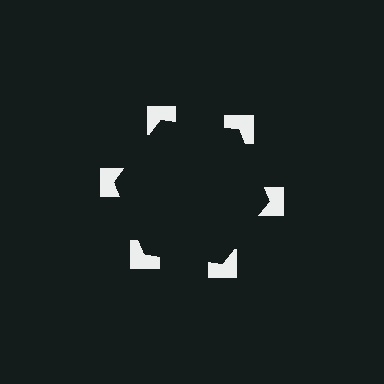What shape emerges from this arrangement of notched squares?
An illusory hexagon — its edges are inferred from the aligned wedge cuts in the notched squares, not physically drawn.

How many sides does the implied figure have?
6 sides.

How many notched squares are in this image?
There are 6 — one at each vertex of the illusory hexagon.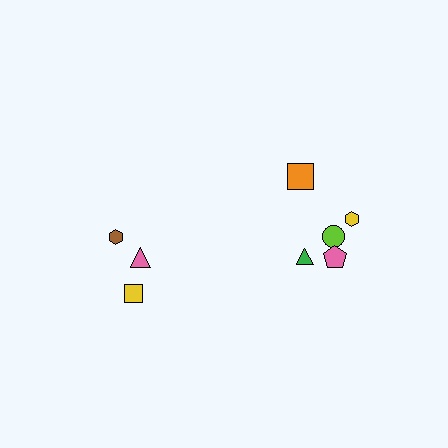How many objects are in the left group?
There are 3 objects.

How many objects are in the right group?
There are 5 objects.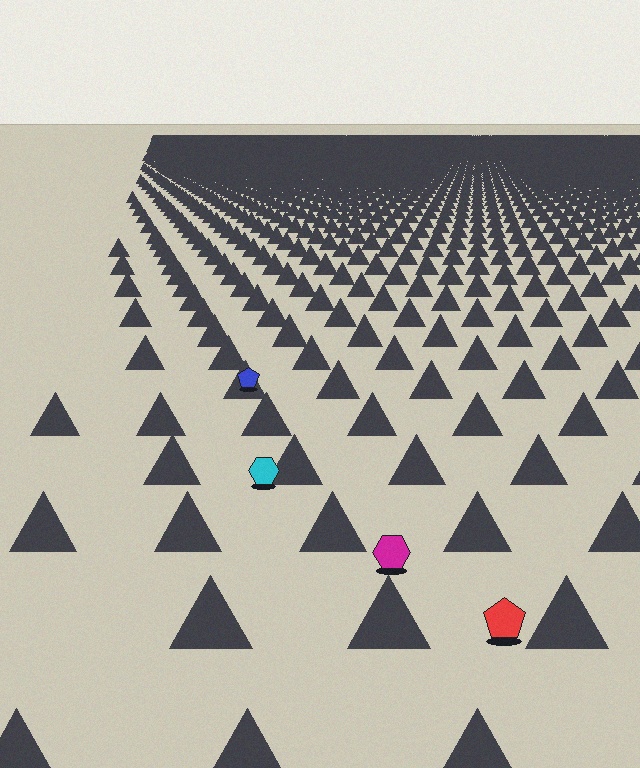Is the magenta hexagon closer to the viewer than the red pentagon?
No. The red pentagon is closer — you can tell from the texture gradient: the ground texture is coarser near it.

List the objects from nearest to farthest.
From nearest to farthest: the red pentagon, the magenta hexagon, the cyan hexagon, the blue pentagon.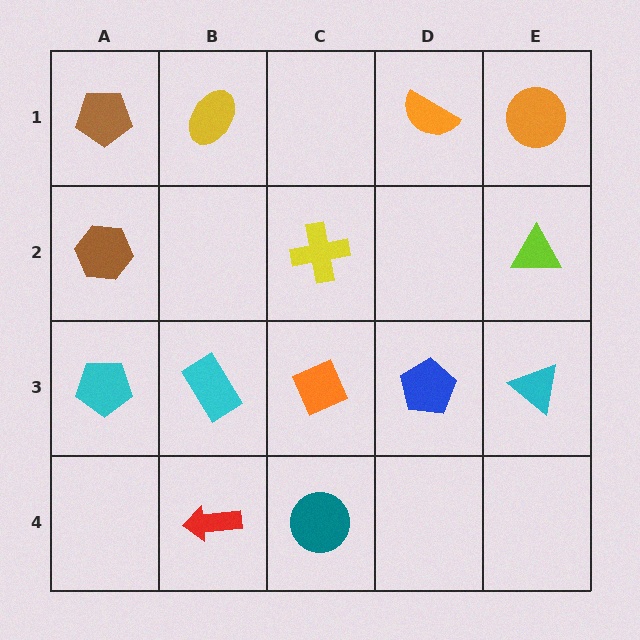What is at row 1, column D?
An orange semicircle.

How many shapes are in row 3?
5 shapes.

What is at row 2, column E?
A lime triangle.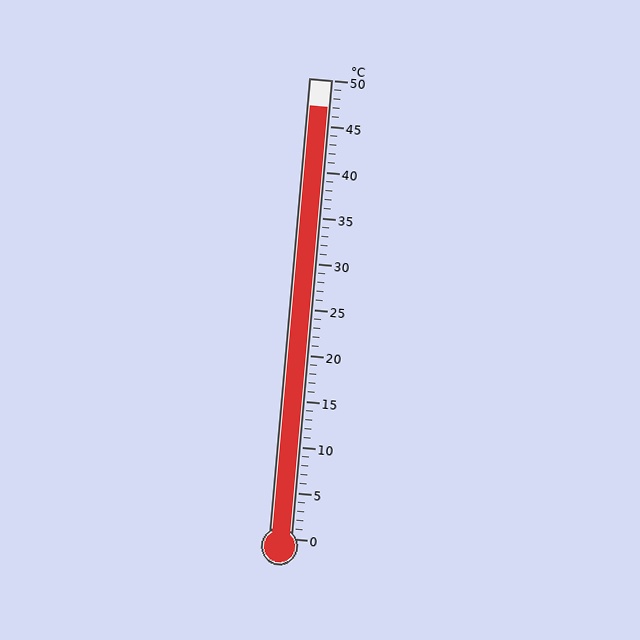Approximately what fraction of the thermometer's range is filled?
The thermometer is filled to approximately 95% of its range.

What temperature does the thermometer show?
The thermometer shows approximately 47°C.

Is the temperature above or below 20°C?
The temperature is above 20°C.